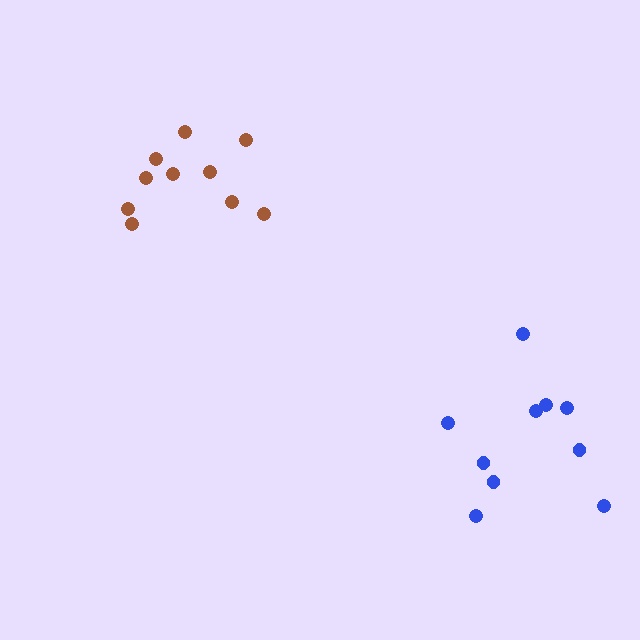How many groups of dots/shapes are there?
There are 2 groups.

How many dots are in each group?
Group 1: 10 dots, Group 2: 10 dots (20 total).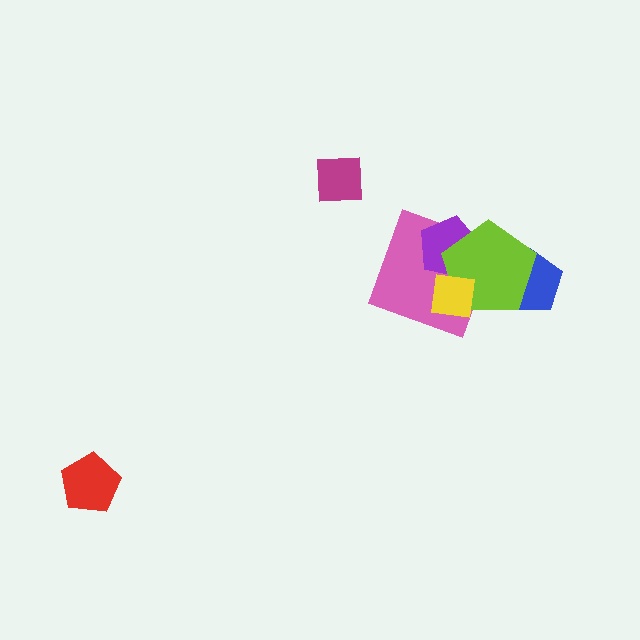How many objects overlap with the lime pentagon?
4 objects overlap with the lime pentagon.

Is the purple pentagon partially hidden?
Yes, it is partially covered by another shape.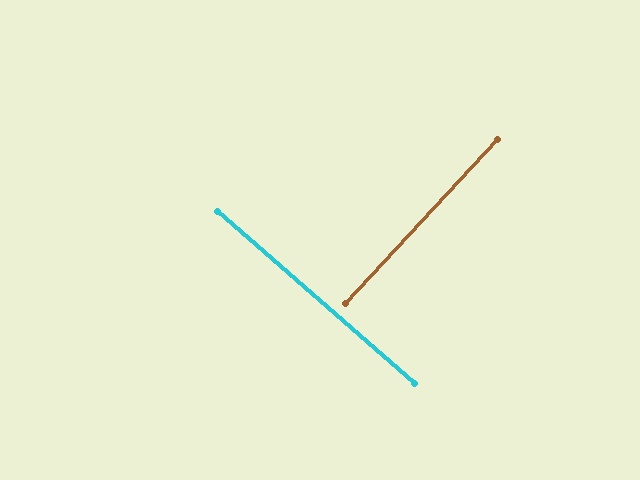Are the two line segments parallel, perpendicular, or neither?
Perpendicular — they meet at approximately 88°.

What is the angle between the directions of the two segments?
Approximately 88 degrees.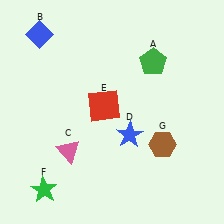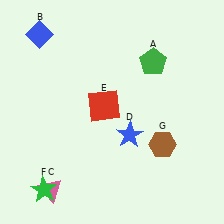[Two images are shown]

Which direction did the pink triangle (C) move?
The pink triangle (C) moved down.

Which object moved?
The pink triangle (C) moved down.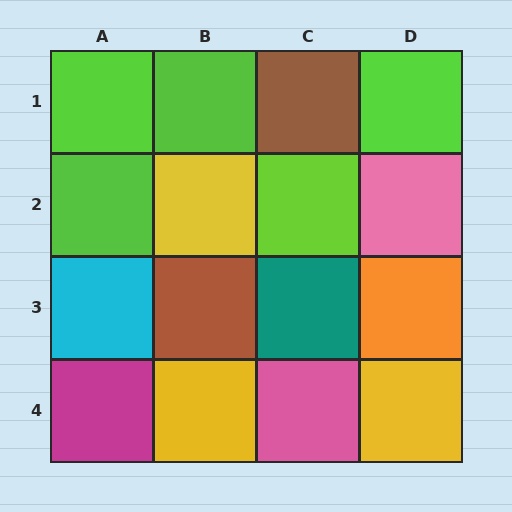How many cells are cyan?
1 cell is cyan.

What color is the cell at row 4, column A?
Magenta.